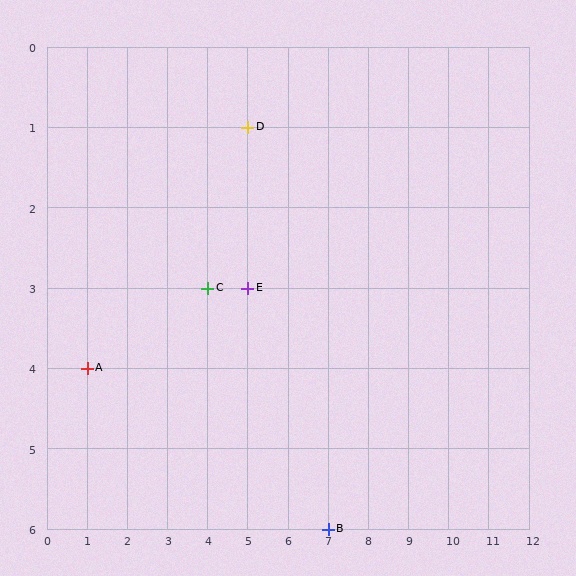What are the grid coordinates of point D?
Point D is at grid coordinates (5, 1).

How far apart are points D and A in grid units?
Points D and A are 4 columns and 3 rows apart (about 5.0 grid units diagonally).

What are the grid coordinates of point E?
Point E is at grid coordinates (5, 3).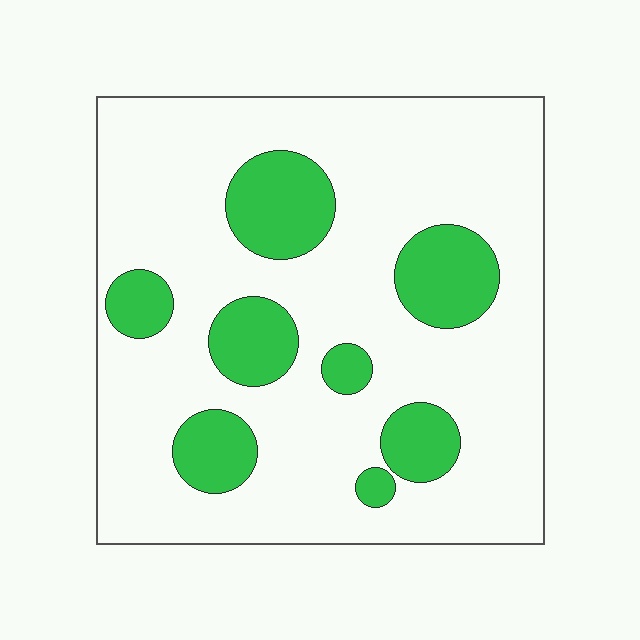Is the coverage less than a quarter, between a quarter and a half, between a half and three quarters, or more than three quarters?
Less than a quarter.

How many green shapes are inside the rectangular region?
8.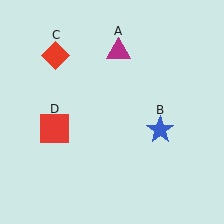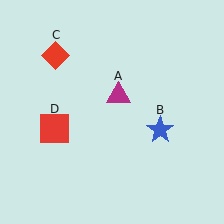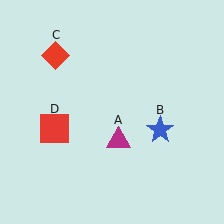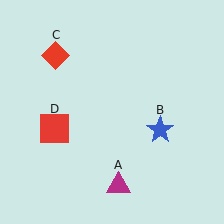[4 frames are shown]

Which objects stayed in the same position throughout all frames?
Blue star (object B) and red diamond (object C) and red square (object D) remained stationary.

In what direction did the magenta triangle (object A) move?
The magenta triangle (object A) moved down.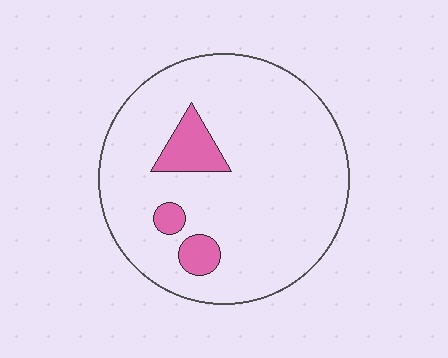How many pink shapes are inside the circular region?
3.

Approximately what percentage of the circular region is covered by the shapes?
Approximately 10%.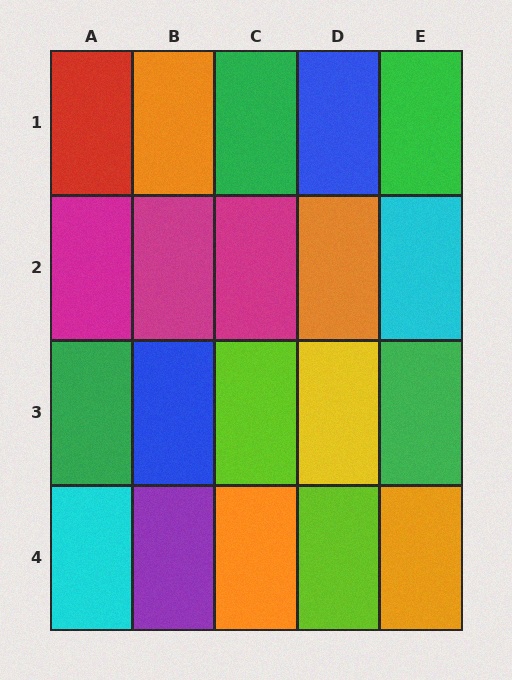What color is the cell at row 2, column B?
Magenta.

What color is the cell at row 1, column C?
Green.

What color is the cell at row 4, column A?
Cyan.